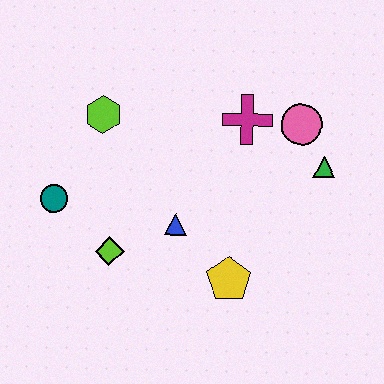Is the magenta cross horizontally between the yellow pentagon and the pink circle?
Yes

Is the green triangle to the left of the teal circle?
No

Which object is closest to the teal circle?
The lime diamond is closest to the teal circle.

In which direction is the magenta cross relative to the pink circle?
The magenta cross is to the left of the pink circle.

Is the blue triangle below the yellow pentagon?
No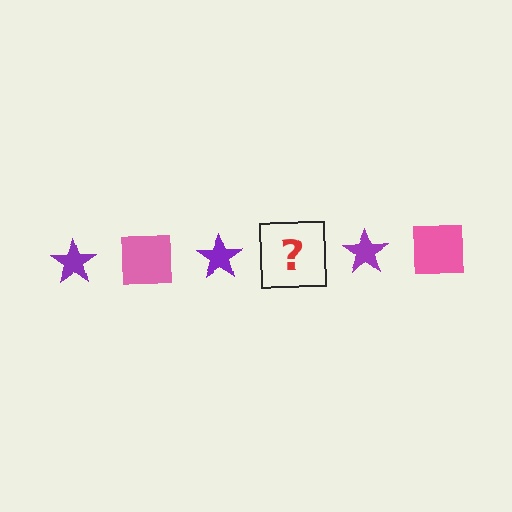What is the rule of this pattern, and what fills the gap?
The rule is that the pattern alternates between purple star and pink square. The gap should be filled with a pink square.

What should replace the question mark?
The question mark should be replaced with a pink square.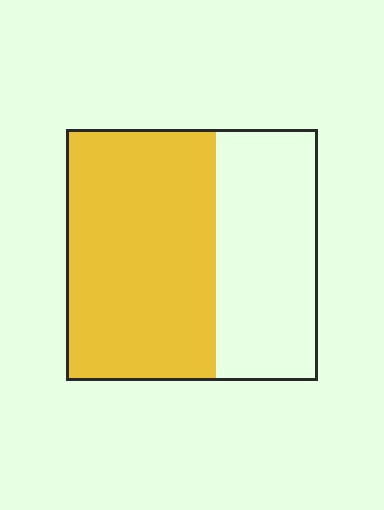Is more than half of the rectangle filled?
Yes.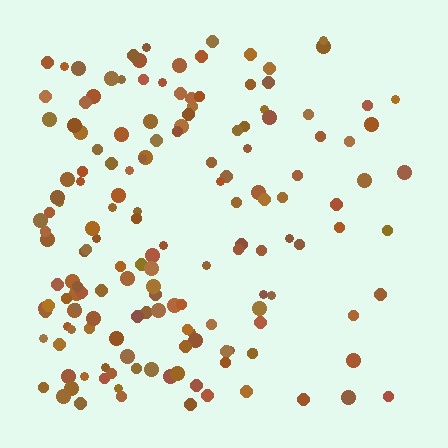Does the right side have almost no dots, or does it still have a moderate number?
Still a moderate number, just noticeably fewer than the left.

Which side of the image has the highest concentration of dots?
The left.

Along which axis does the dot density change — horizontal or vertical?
Horizontal.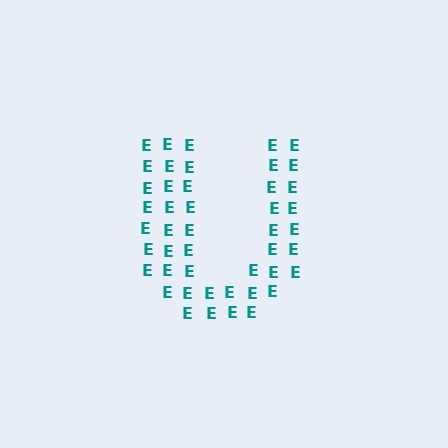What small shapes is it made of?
It is made of small letter E's.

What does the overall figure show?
The overall figure shows the letter U.